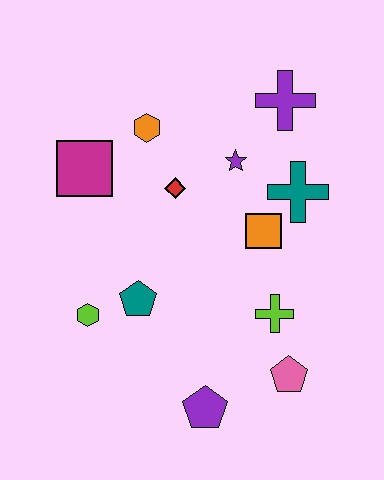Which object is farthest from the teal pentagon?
The purple cross is farthest from the teal pentagon.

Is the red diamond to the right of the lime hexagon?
Yes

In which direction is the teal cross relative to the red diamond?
The teal cross is to the right of the red diamond.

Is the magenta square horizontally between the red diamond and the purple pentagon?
No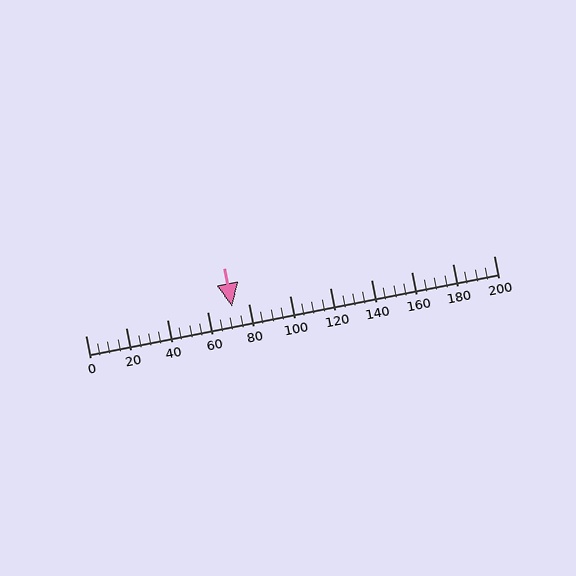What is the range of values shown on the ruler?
The ruler shows values from 0 to 200.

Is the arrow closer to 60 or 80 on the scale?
The arrow is closer to 80.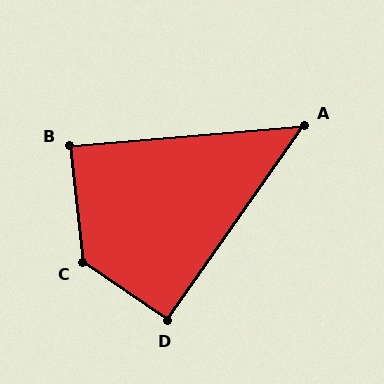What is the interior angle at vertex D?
Approximately 91 degrees (approximately right).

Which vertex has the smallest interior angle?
A, at approximately 50 degrees.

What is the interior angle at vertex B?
Approximately 89 degrees (approximately right).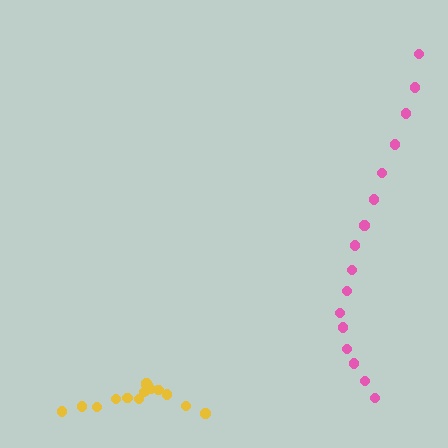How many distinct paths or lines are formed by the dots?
There are 2 distinct paths.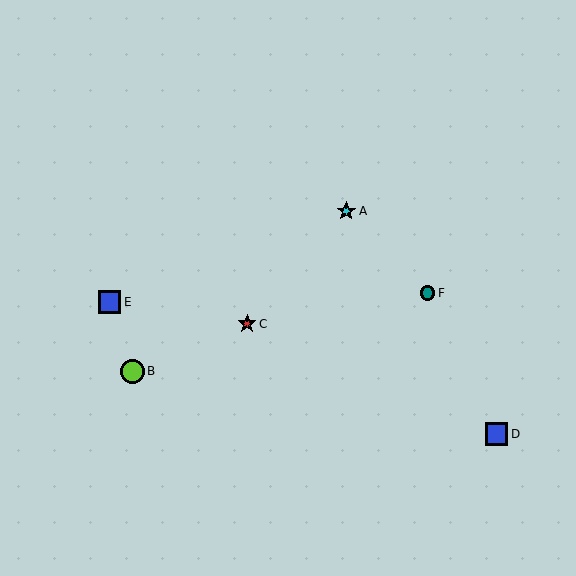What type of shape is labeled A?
Shape A is a cyan star.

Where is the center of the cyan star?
The center of the cyan star is at (346, 211).